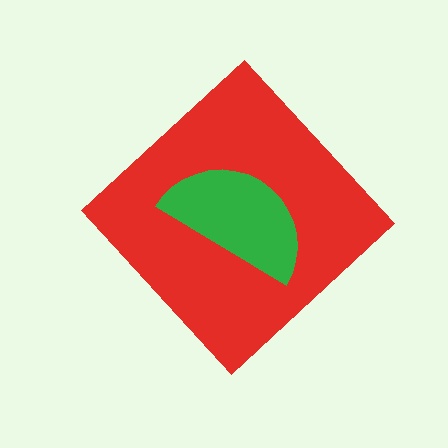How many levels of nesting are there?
2.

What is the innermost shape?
The green semicircle.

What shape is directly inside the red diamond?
The green semicircle.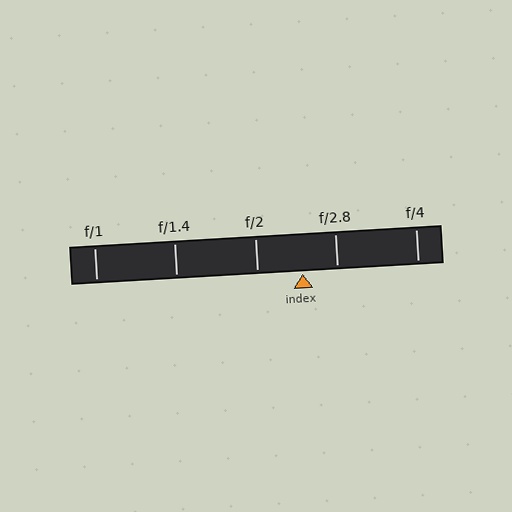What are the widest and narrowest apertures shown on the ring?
The widest aperture shown is f/1 and the narrowest is f/4.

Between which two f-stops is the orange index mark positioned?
The index mark is between f/2 and f/2.8.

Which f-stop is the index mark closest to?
The index mark is closest to f/2.8.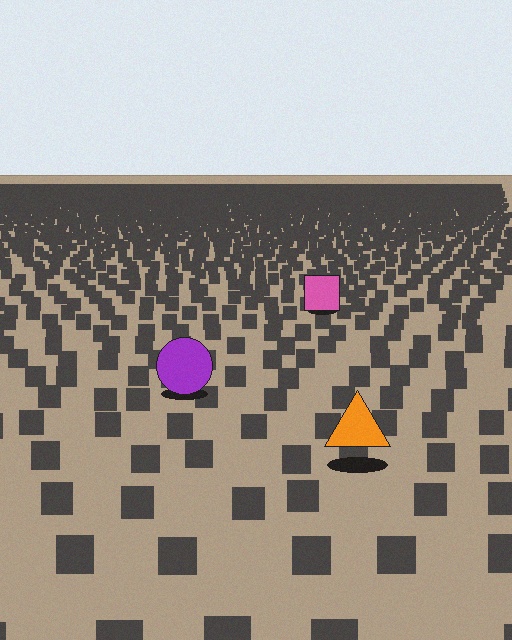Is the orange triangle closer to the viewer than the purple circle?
Yes. The orange triangle is closer — you can tell from the texture gradient: the ground texture is coarser near it.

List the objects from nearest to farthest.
From nearest to farthest: the orange triangle, the purple circle, the pink square.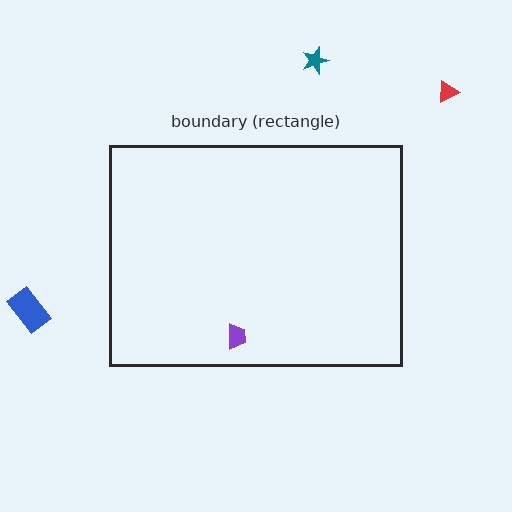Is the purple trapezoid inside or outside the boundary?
Inside.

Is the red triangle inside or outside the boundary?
Outside.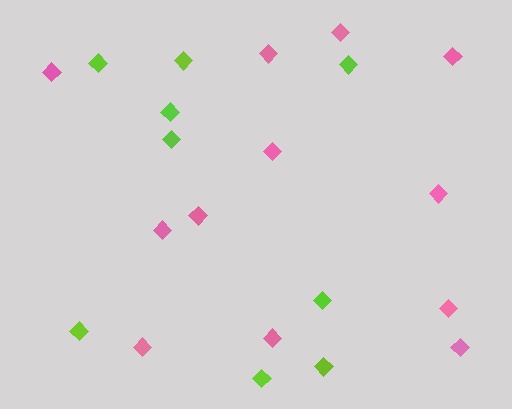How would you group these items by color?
There are 2 groups: one group of pink diamonds (12) and one group of lime diamonds (9).